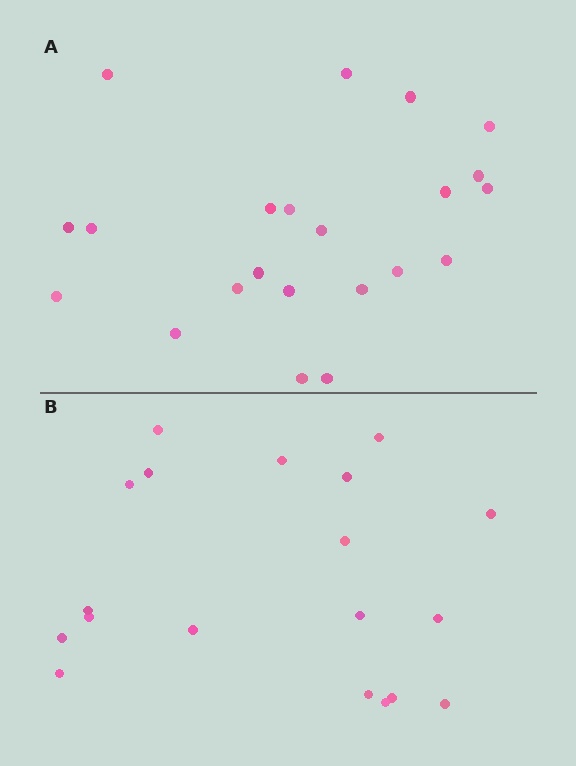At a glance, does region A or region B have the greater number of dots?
Region A (the top region) has more dots.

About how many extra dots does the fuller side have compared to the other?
Region A has just a few more — roughly 2 or 3 more dots than region B.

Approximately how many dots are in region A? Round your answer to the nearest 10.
About 20 dots. (The exact count is 22, which rounds to 20.)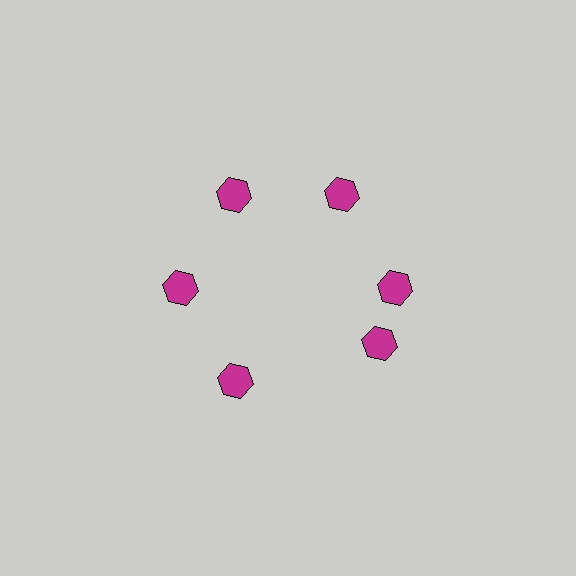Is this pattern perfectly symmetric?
No. The 6 magenta hexagons are arranged in a ring, but one element near the 5 o'clock position is rotated out of alignment along the ring, breaking the 6-fold rotational symmetry.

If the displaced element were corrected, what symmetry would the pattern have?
It would have 6-fold rotational symmetry — the pattern would map onto itself every 60 degrees.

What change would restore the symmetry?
The symmetry would be restored by rotating it back into even spacing with its neighbors so that all 6 hexagons sit at equal angles and equal distance from the center.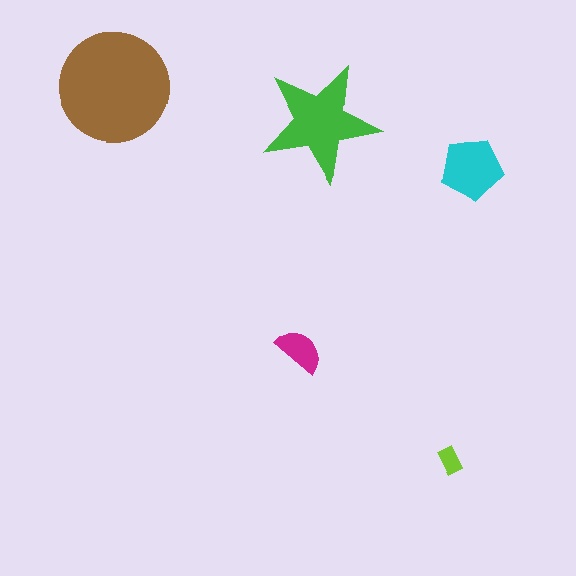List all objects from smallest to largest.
The lime rectangle, the magenta semicircle, the cyan pentagon, the green star, the brown circle.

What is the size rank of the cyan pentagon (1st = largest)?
3rd.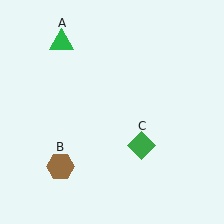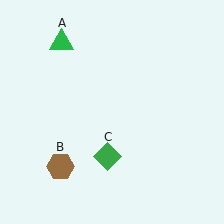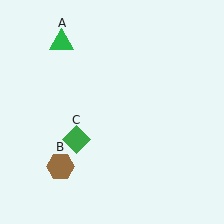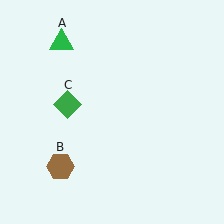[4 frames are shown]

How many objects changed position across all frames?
1 object changed position: green diamond (object C).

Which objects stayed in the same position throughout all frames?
Green triangle (object A) and brown hexagon (object B) remained stationary.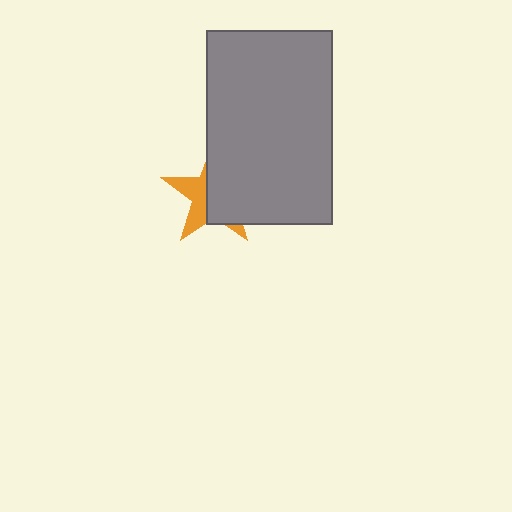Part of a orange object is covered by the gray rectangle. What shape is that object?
It is a star.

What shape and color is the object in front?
The object in front is a gray rectangle.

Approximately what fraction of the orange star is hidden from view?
Roughly 62% of the orange star is hidden behind the gray rectangle.